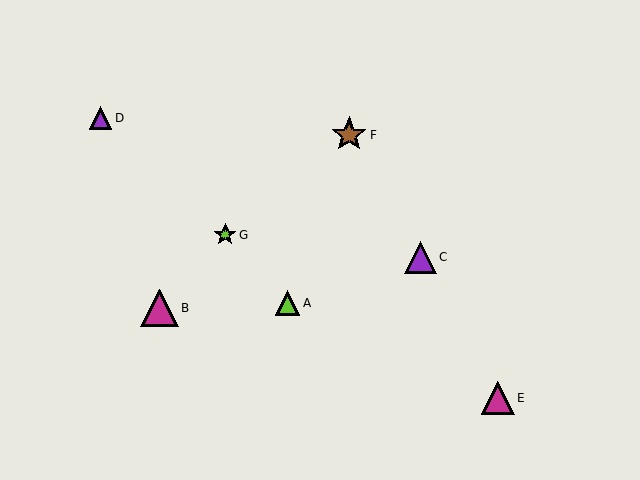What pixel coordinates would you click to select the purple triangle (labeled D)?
Click at (101, 118) to select the purple triangle D.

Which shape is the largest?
The magenta triangle (labeled B) is the largest.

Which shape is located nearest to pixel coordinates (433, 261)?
The purple triangle (labeled C) at (420, 257) is nearest to that location.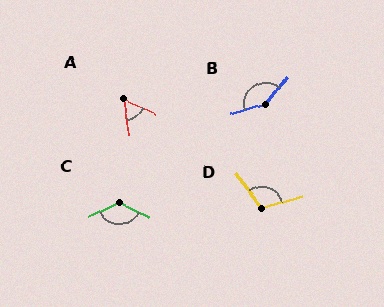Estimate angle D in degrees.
Approximately 111 degrees.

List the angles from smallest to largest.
A (57°), D (111°), C (126°), B (145°).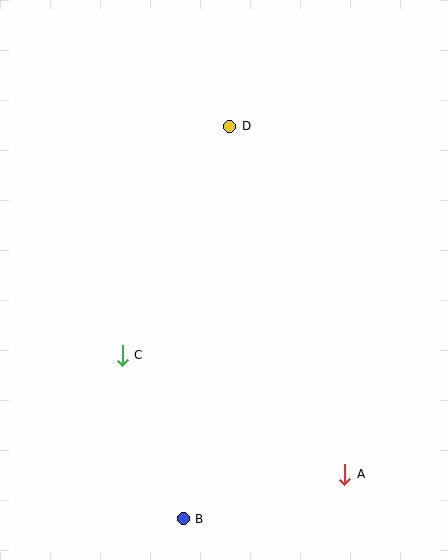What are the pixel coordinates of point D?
Point D is at (230, 126).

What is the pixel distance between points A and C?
The distance between A and C is 253 pixels.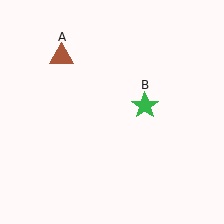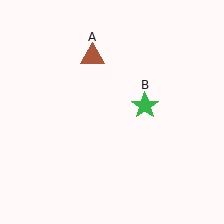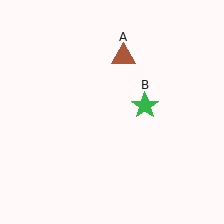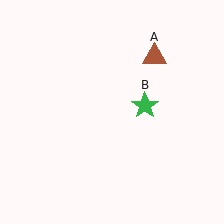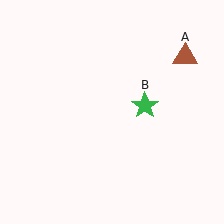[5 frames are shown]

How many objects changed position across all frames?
1 object changed position: brown triangle (object A).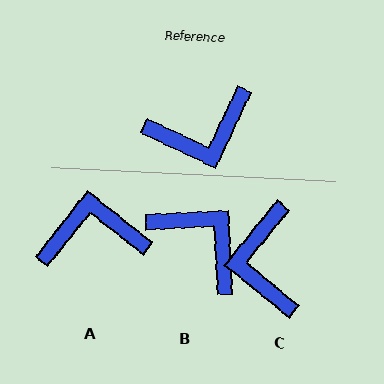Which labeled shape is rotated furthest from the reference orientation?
A, about 167 degrees away.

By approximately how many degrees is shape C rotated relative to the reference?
Approximately 104 degrees clockwise.